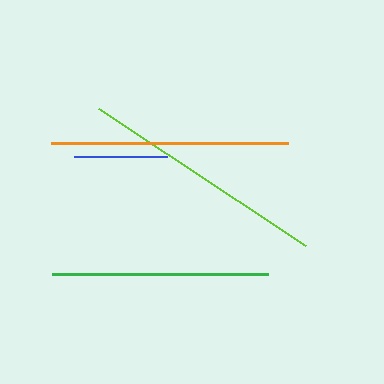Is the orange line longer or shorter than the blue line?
The orange line is longer than the blue line.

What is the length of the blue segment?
The blue segment is approximately 93 pixels long.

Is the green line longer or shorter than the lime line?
The lime line is longer than the green line.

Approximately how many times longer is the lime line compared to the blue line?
The lime line is approximately 2.7 times the length of the blue line.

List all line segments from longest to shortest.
From longest to shortest: lime, orange, green, blue.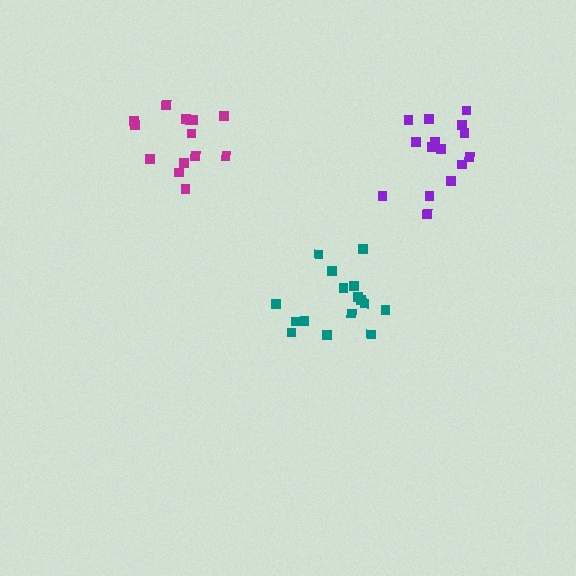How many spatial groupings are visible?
There are 3 spatial groupings.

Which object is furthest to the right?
The purple cluster is rightmost.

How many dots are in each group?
Group 1: 14 dots, Group 2: 16 dots, Group 3: 15 dots (45 total).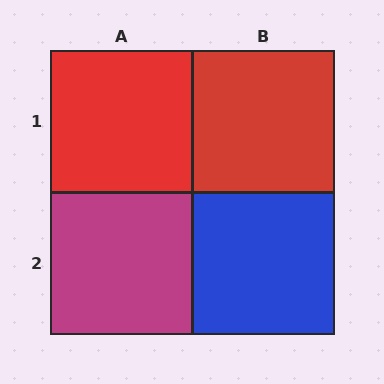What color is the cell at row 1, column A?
Red.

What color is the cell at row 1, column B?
Red.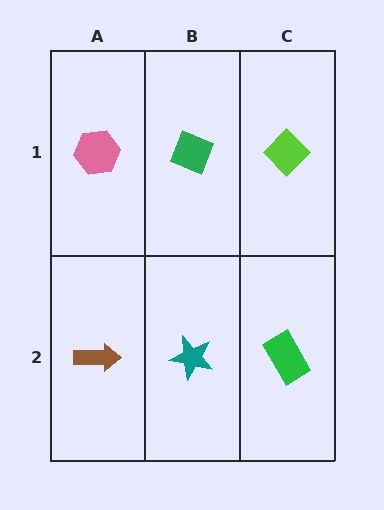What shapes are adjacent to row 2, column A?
A pink hexagon (row 1, column A), a teal star (row 2, column B).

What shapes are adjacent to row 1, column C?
A green rectangle (row 2, column C), a green diamond (row 1, column B).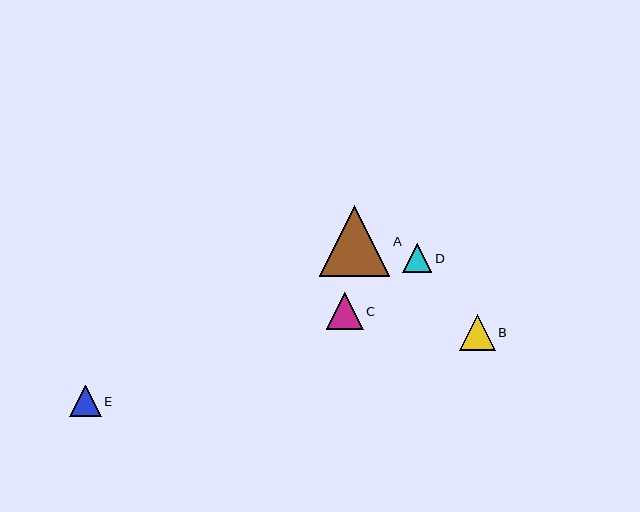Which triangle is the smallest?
Triangle D is the smallest with a size of approximately 29 pixels.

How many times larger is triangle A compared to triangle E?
Triangle A is approximately 2.2 times the size of triangle E.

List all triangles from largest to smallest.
From largest to smallest: A, C, B, E, D.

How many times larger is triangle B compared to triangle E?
Triangle B is approximately 1.1 times the size of triangle E.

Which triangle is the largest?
Triangle A is the largest with a size of approximately 70 pixels.